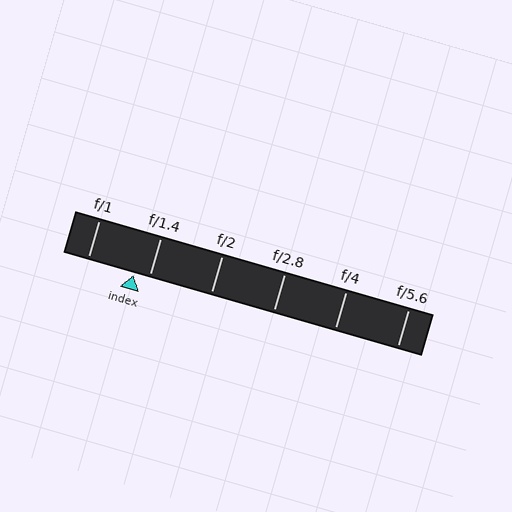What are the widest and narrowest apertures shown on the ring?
The widest aperture shown is f/1 and the narrowest is f/5.6.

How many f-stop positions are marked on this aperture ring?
There are 6 f-stop positions marked.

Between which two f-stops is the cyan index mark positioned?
The index mark is between f/1 and f/1.4.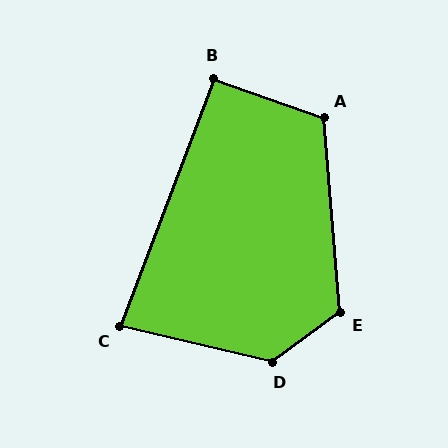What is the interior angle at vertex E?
Approximately 121 degrees (obtuse).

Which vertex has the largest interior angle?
D, at approximately 131 degrees.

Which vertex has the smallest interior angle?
C, at approximately 83 degrees.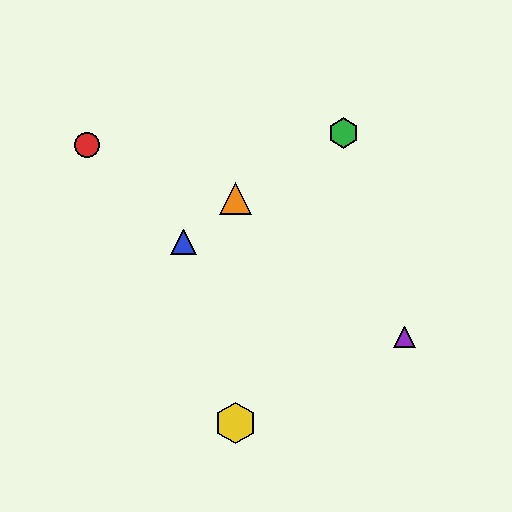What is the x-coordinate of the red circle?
The red circle is at x≈87.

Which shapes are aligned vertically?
The yellow hexagon, the orange triangle are aligned vertically.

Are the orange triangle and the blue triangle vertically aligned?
No, the orange triangle is at x≈236 and the blue triangle is at x≈183.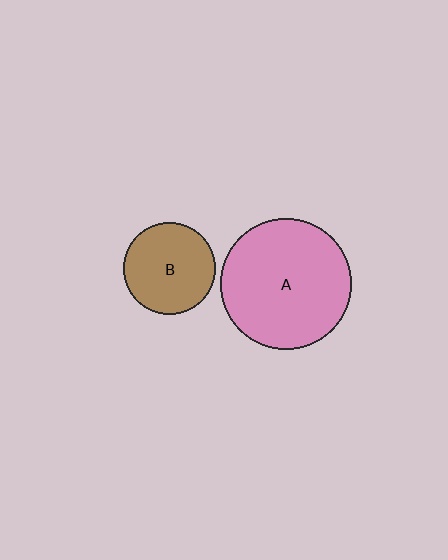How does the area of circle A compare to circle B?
Approximately 2.0 times.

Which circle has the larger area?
Circle A (pink).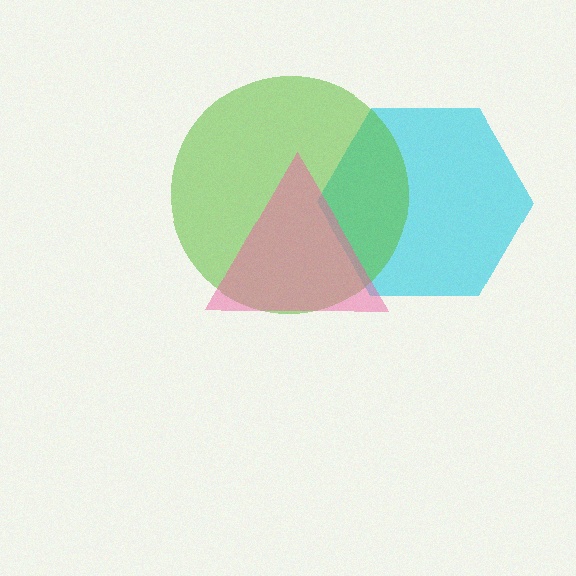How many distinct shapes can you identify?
There are 3 distinct shapes: a cyan hexagon, a lime circle, a pink triangle.